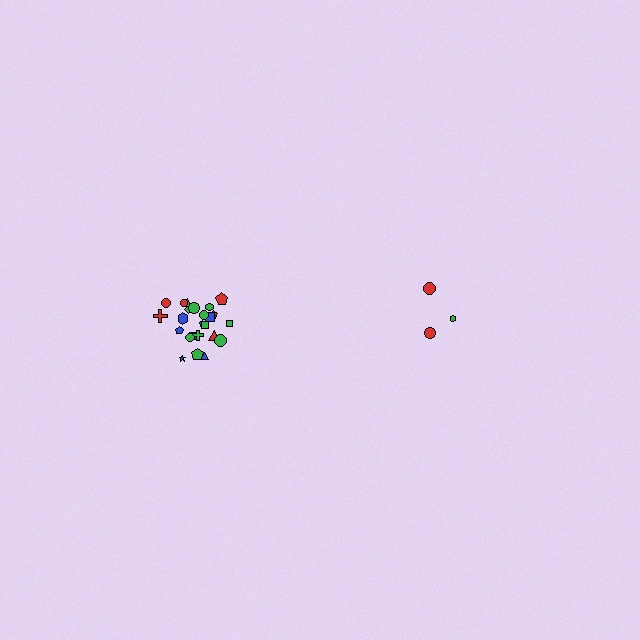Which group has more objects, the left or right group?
The left group.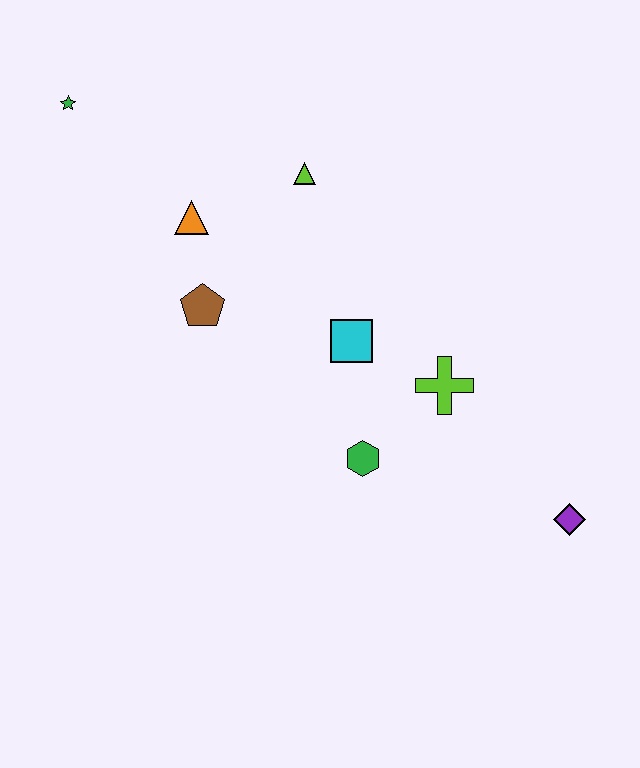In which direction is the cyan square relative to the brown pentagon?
The cyan square is to the right of the brown pentagon.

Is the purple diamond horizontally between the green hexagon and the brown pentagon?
No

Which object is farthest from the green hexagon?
The green star is farthest from the green hexagon.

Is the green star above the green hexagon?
Yes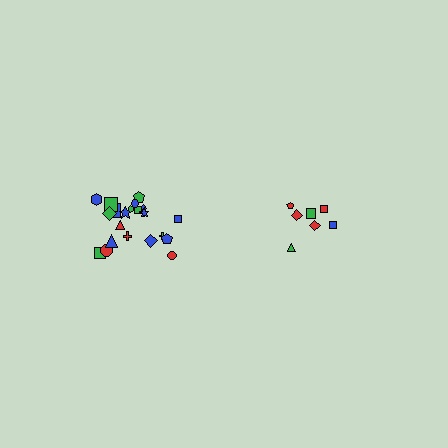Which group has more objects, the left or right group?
The left group.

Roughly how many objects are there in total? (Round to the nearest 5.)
Roughly 30 objects in total.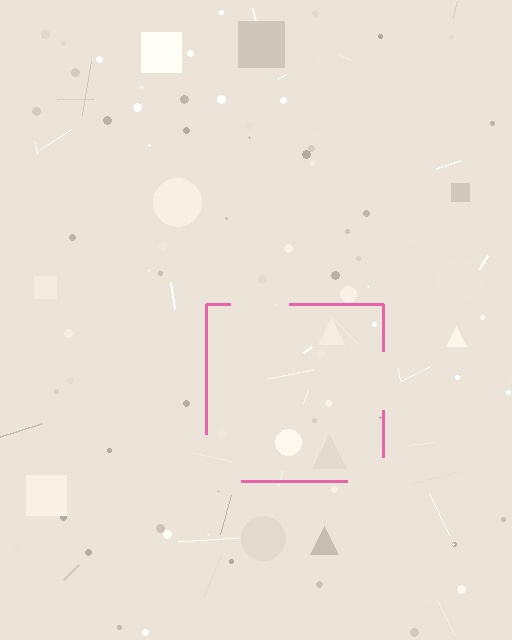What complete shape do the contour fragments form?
The contour fragments form a square.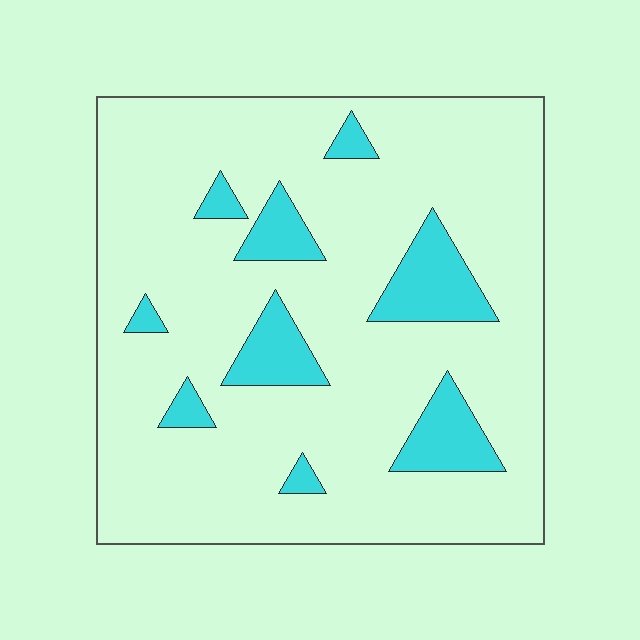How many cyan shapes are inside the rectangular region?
9.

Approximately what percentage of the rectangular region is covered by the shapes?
Approximately 15%.